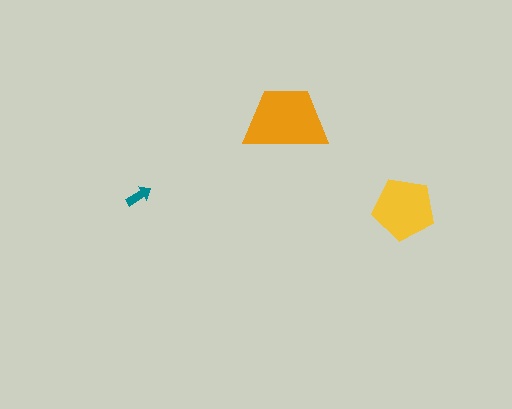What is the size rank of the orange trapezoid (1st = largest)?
1st.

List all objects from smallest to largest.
The teal arrow, the yellow pentagon, the orange trapezoid.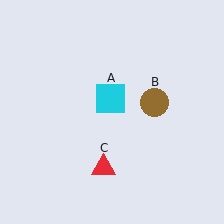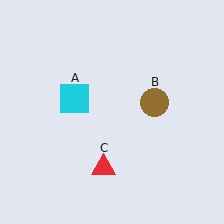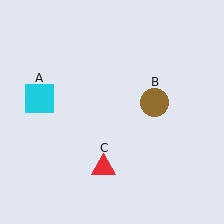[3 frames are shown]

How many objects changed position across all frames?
1 object changed position: cyan square (object A).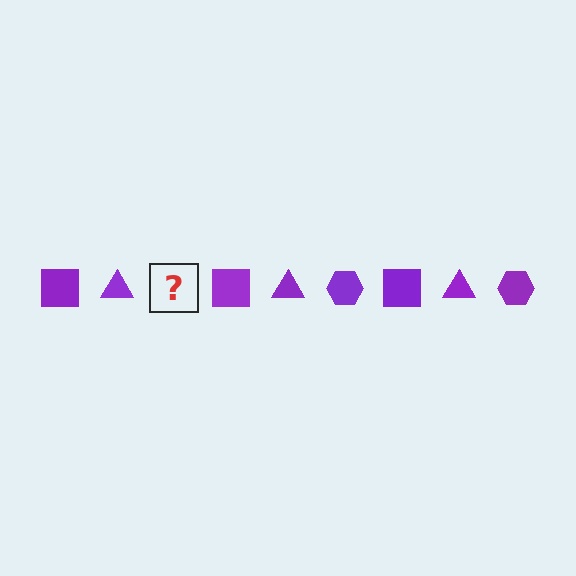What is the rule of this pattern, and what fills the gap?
The rule is that the pattern cycles through square, triangle, hexagon shapes in purple. The gap should be filled with a purple hexagon.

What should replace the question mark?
The question mark should be replaced with a purple hexagon.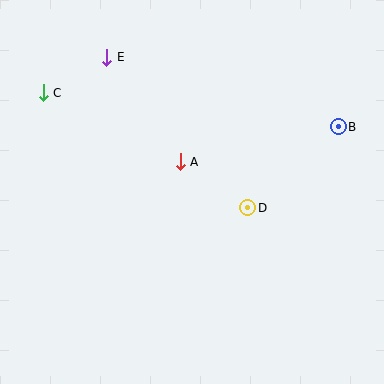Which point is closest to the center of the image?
Point A at (180, 162) is closest to the center.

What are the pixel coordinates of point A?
Point A is at (180, 162).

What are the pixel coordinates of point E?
Point E is at (107, 57).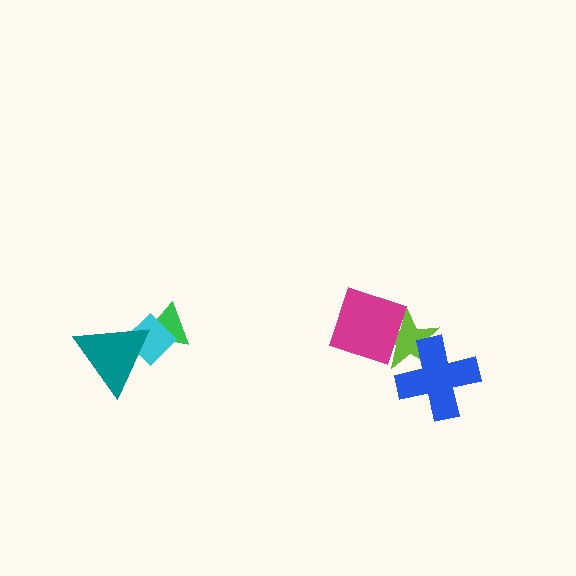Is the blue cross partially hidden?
No, no other shape covers it.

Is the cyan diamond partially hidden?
Yes, it is partially covered by another shape.